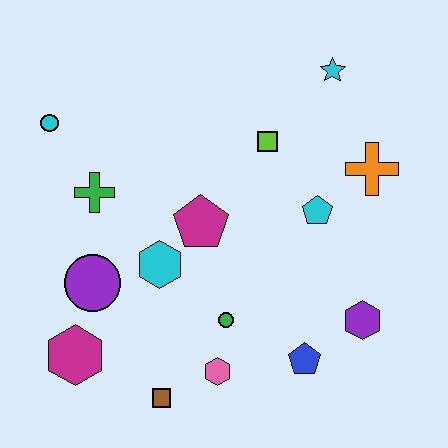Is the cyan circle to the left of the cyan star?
Yes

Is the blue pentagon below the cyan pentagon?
Yes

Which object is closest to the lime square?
The cyan pentagon is closest to the lime square.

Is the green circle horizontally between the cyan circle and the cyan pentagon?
Yes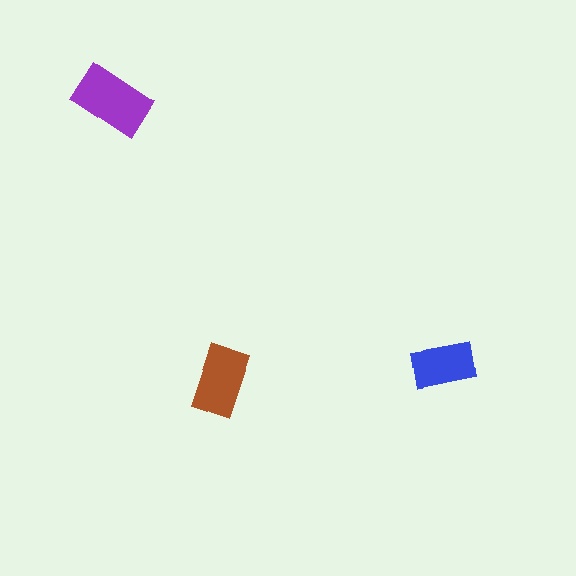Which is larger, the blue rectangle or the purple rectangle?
The purple one.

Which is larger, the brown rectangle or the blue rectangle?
The brown one.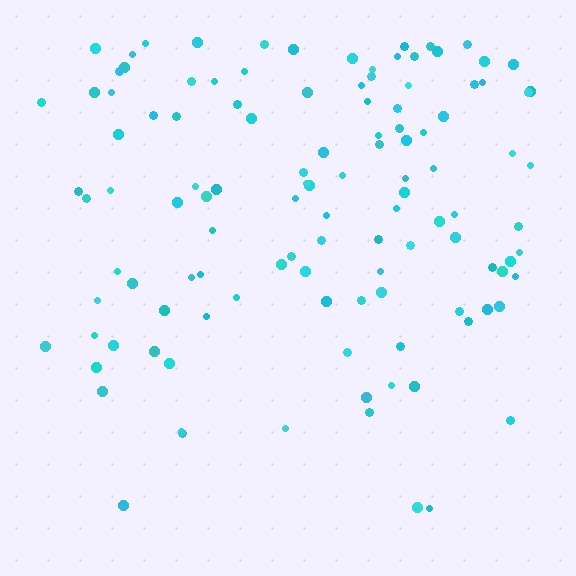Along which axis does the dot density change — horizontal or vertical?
Vertical.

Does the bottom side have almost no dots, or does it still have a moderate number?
Still a moderate number, just noticeably fewer than the top.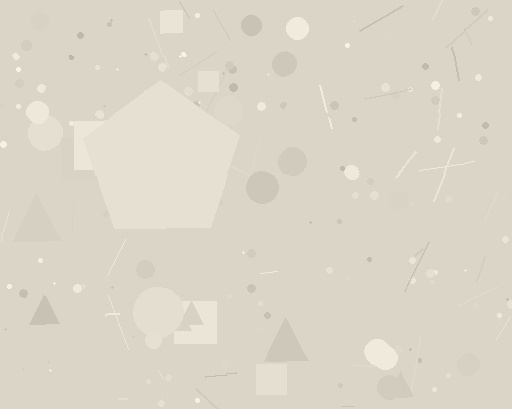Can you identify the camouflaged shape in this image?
The camouflaged shape is a pentagon.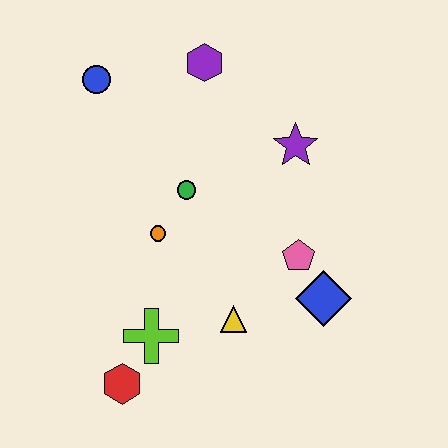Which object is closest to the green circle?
The orange circle is closest to the green circle.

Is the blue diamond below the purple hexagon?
Yes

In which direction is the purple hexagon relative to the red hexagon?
The purple hexagon is above the red hexagon.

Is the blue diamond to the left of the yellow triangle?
No